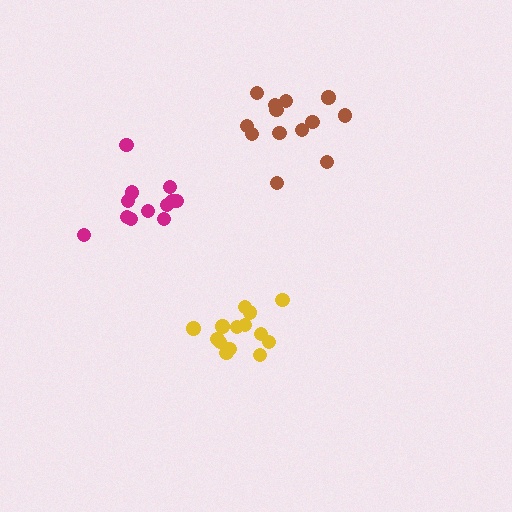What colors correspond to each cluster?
The clusters are colored: yellow, brown, magenta.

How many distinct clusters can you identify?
There are 3 distinct clusters.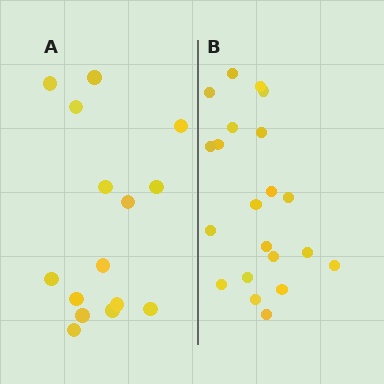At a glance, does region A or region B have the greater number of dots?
Region B (the right region) has more dots.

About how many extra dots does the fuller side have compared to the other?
Region B has about 6 more dots than region A.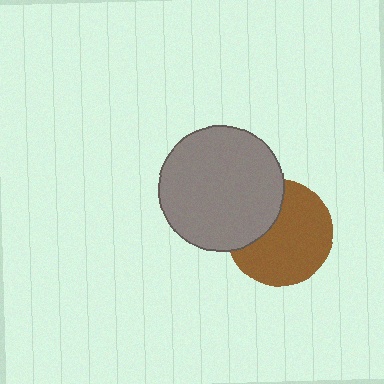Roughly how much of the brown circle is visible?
Most of it is visible (roughly 69%).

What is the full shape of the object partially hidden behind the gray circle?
The partially hidden object is a brown circle.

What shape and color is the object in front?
The object in front is a gray circle.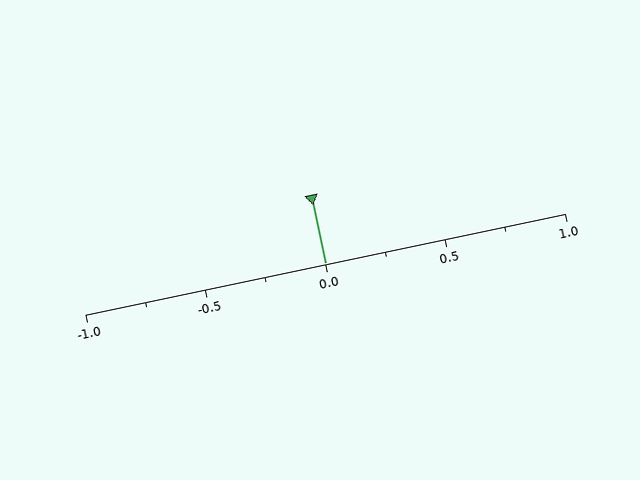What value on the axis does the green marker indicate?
The marker indicates approximately 0.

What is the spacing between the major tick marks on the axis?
The major ticks are spaced 0.5 apart.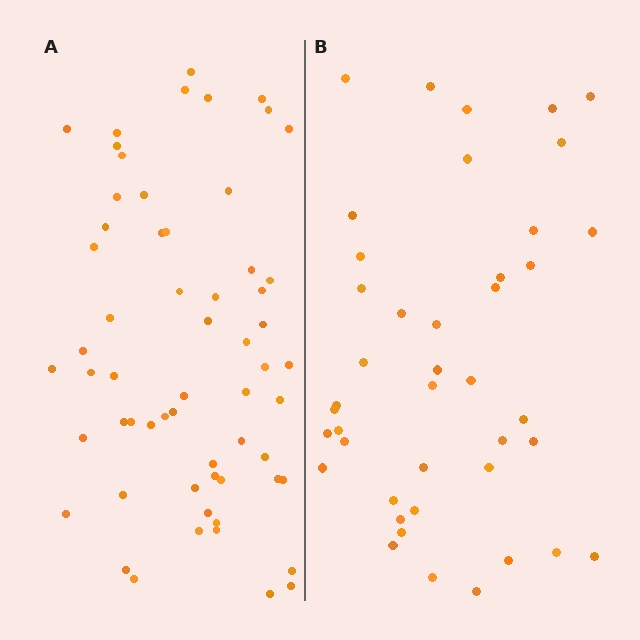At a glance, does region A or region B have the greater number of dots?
Region A (the left region) has more dots.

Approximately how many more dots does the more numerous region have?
Region A has approximately 20 more dots than region B.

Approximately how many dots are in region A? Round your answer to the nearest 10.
About 60 dots.